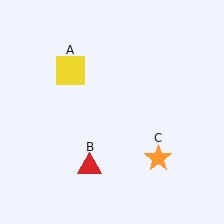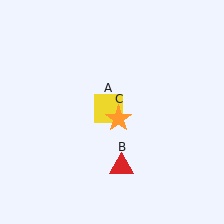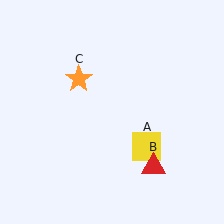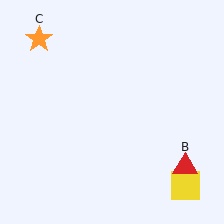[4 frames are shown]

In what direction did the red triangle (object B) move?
The red triangle (object B) moved right.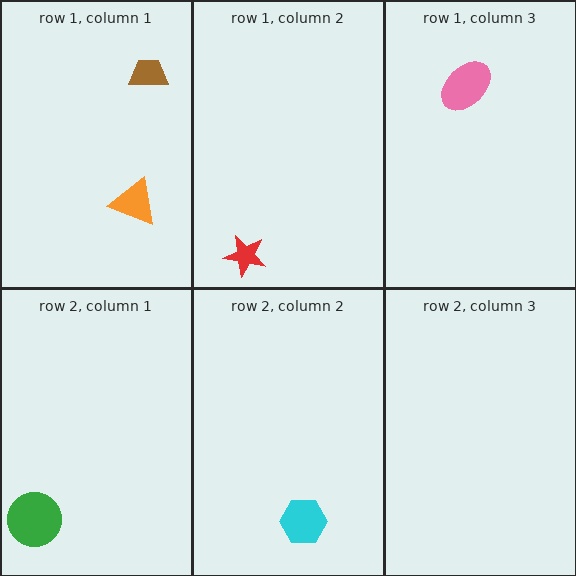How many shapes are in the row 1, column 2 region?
1.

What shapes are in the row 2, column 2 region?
The cyan hexagon.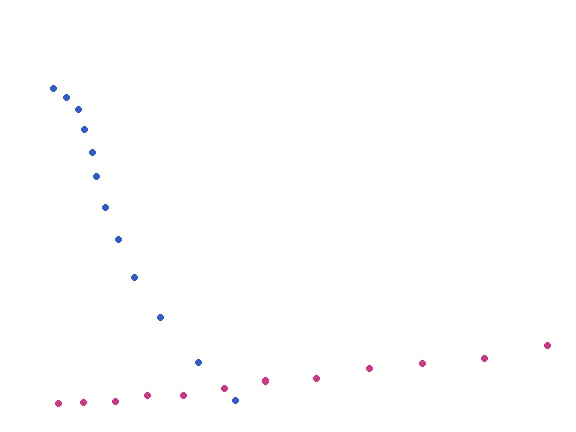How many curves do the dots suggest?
There are 2 distinct paths.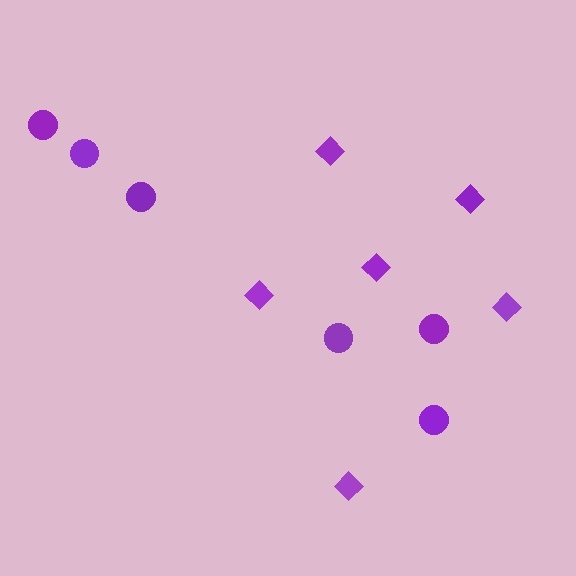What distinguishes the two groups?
There are 2 groups: one group of diamonds (6) and one group of circles (6).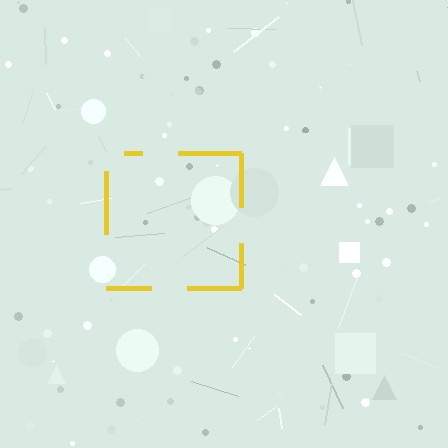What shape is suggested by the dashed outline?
The dashed outline suggests a square.